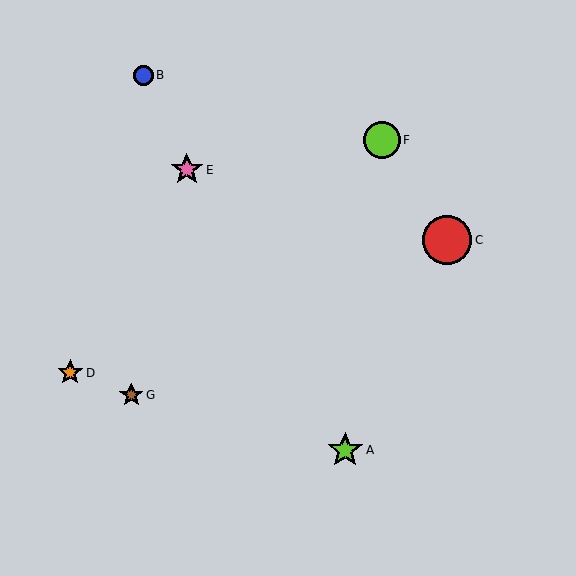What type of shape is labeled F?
Shape F is a lime circle.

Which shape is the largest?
The red circle (labeled C) is the largest.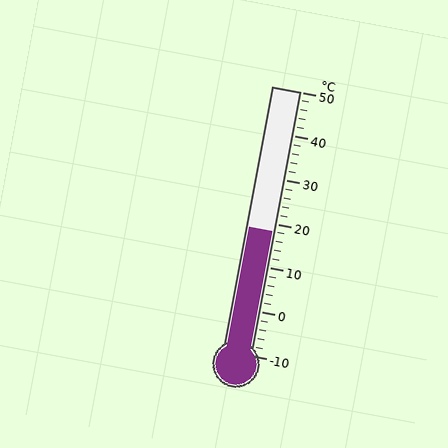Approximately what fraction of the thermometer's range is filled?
The thermometer is filled to approximately 45% of its range.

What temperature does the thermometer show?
The thermometer shows approximately 18°C.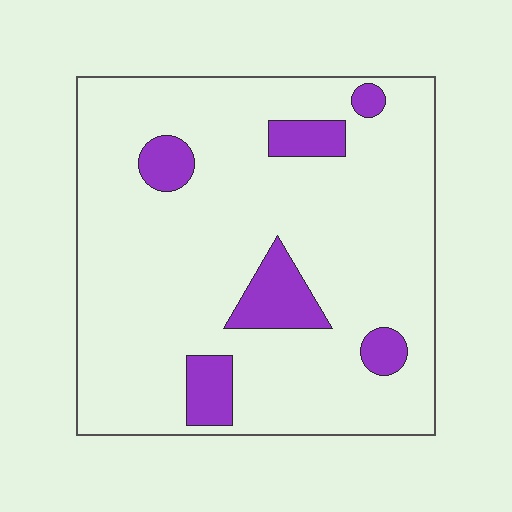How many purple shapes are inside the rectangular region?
6.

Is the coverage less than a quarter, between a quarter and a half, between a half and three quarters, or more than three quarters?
Less than a quarter.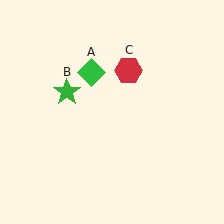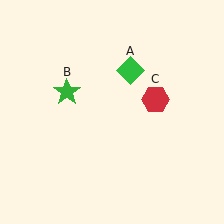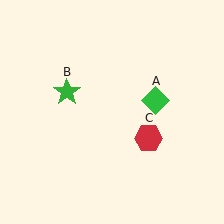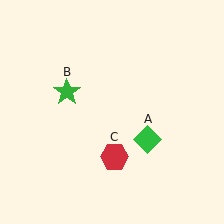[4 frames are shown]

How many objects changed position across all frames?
2 objects changed position: green diamond (object A), red hexagon (object C).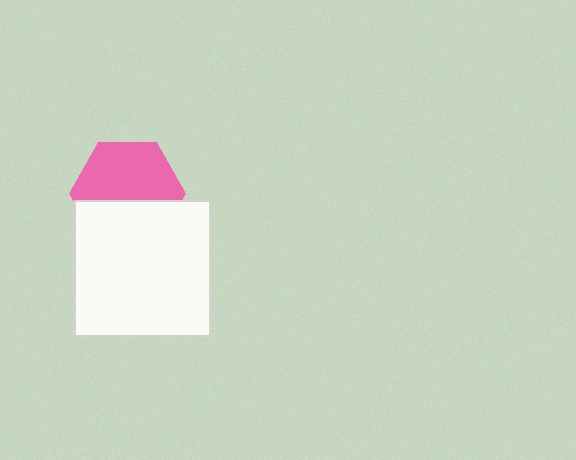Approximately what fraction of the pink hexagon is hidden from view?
Roughly 42% of the pink hexagon is hidden behind the white square.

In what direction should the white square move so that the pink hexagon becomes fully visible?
The white square should move down. That is the shortest direction to clear the overlap and leave the pink hexagon fully visible.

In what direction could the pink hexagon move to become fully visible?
The pink hexagon could move up. That would shift it out from behind the white square entirely.